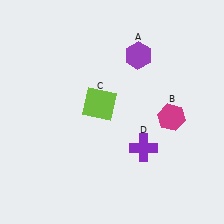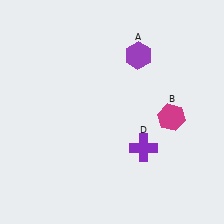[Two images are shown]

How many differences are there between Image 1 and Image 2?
There is 1 difference between the two images.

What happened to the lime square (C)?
The lime square (C) was removed in Image 2. It was in the top-left area of Image 1.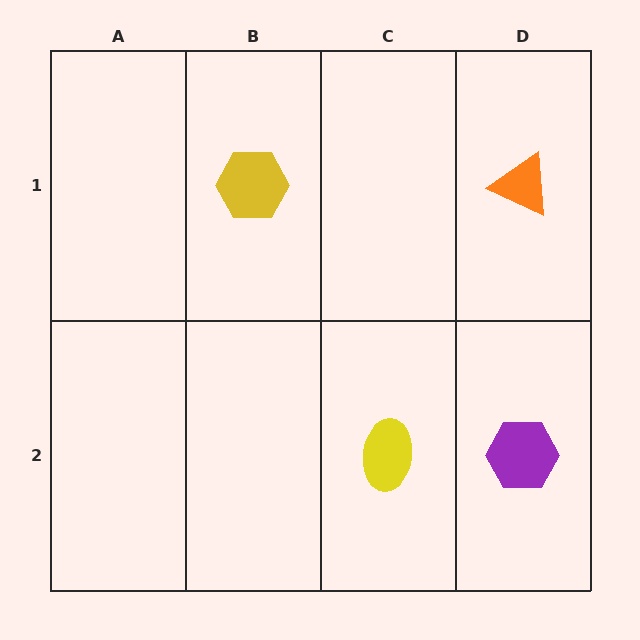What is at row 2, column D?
A purple hexagon.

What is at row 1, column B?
A yellow hexagon.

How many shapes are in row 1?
2 shapes.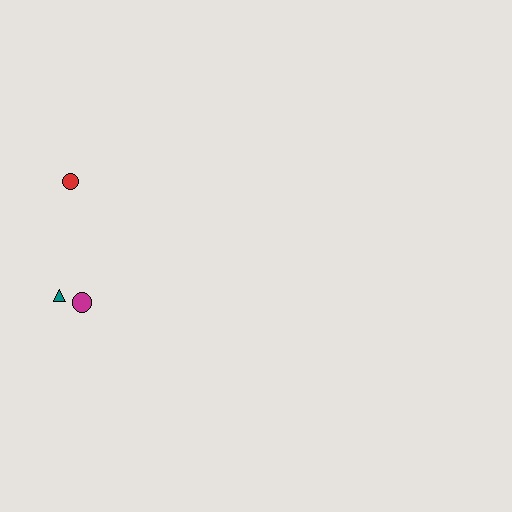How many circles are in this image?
There are 2 circles.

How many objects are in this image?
There are 3 objects.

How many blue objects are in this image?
There are no blue objects.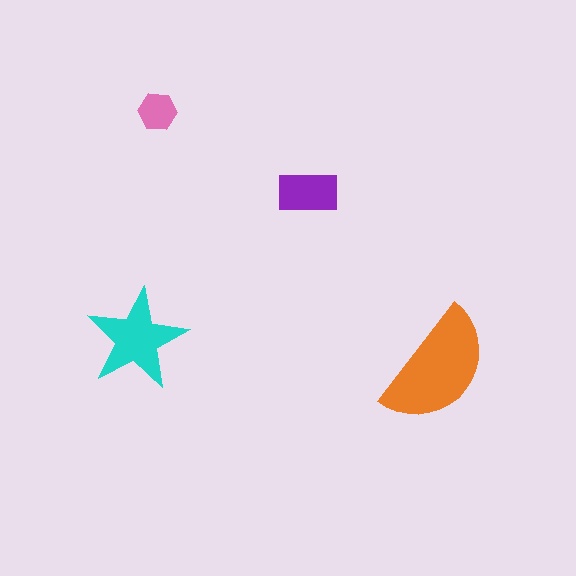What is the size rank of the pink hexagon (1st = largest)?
4th.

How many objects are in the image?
There are 4 objects in the image.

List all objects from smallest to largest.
The pink hexagon, the purple rectangle, the cyan star, the orange semicircle.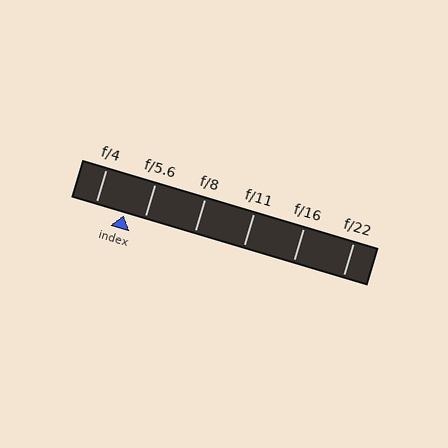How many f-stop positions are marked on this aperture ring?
There are 6 f-stop positions marked.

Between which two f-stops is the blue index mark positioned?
The index mark is between f/4 and f/5.6.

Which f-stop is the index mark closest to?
The index mark is closest to f/5.6.